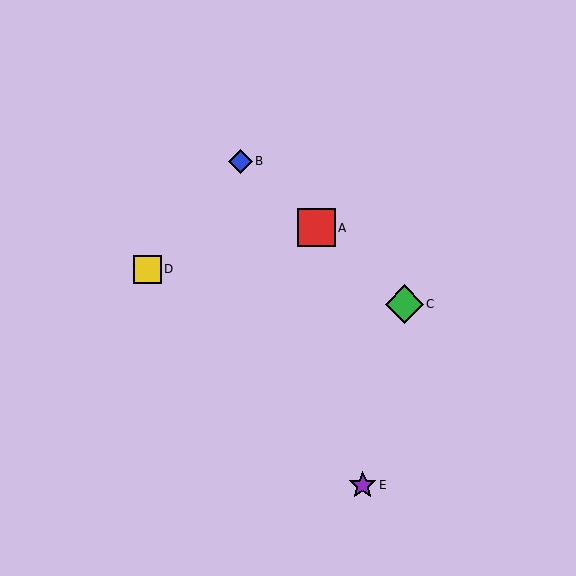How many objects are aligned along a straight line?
3 objects (A, B, C) are aligned along a straight line.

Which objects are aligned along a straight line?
Objects A, B, C are aligned along a straight line.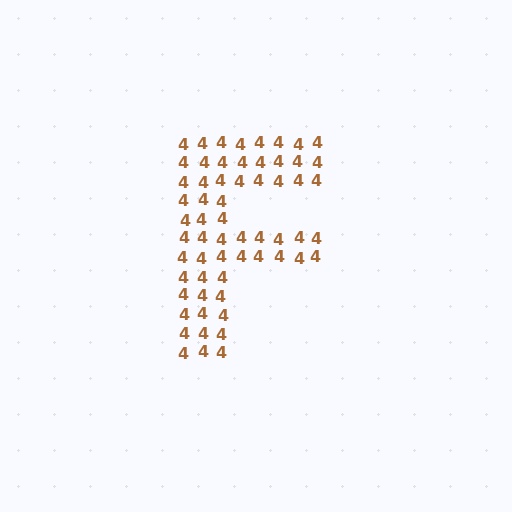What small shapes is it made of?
It is made of small digit 4's.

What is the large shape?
The large shape is the letter F.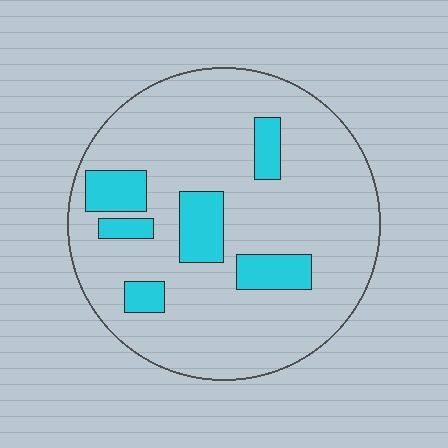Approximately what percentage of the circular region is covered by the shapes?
Approximately 15%.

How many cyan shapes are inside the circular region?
6.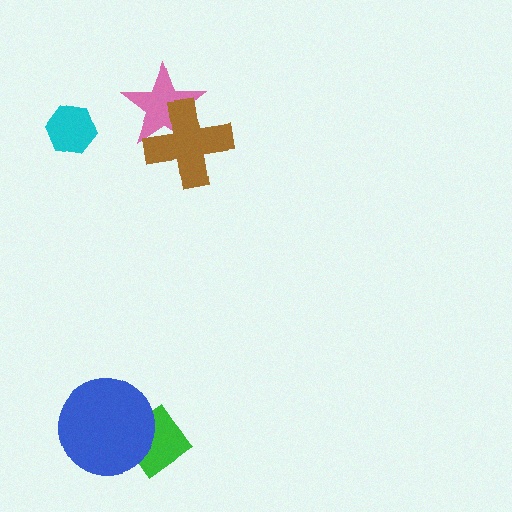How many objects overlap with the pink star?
1 object overlaps with the pink star.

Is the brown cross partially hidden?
No, no other shape covers it.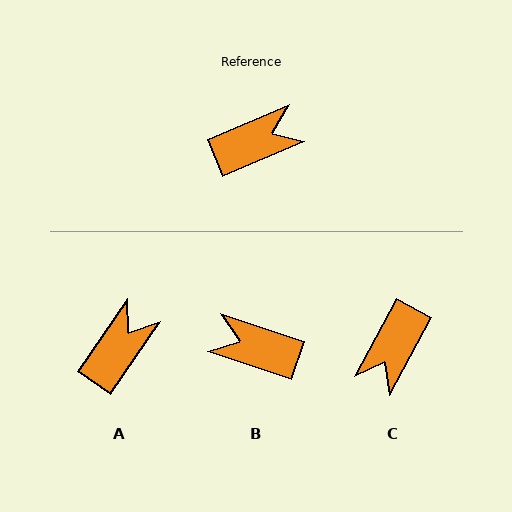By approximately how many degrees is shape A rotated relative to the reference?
Approximately 33 degrees counter-clockwise.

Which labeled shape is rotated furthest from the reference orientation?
C, about 141 degrees away.